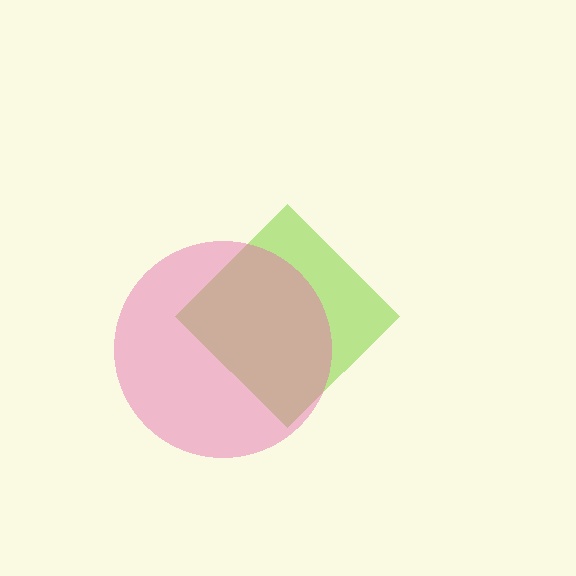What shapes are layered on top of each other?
The layered shapes are: a lime diamond, a pink circle.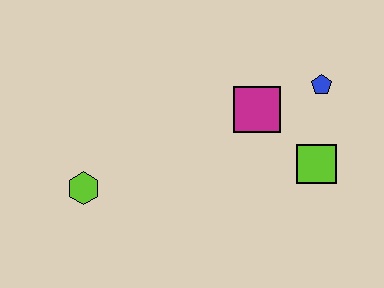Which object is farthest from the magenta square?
The lime hexagon is farthest from the magenta square.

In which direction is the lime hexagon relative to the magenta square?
The lime hexagon is to the left of the magenta square.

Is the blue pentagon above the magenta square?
Yes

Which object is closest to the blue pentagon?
The magenta square is closest to the blue pentagon.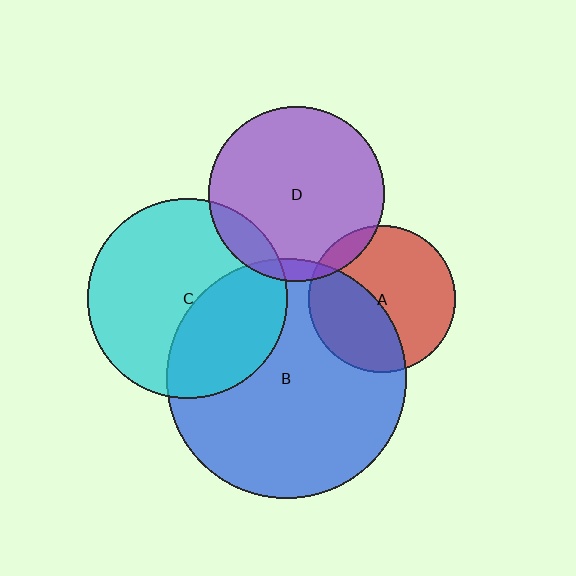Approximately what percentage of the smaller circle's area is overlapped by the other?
Approximately 5%.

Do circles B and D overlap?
Yes.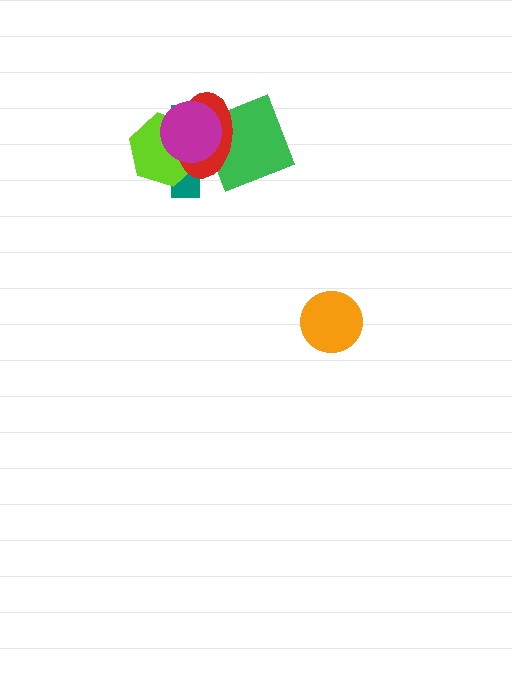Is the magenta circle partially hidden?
No, no other shape covers it.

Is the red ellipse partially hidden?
Yes, it is partially covered by another shape.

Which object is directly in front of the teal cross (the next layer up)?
The lime hexagon is directly in front of the teal cross.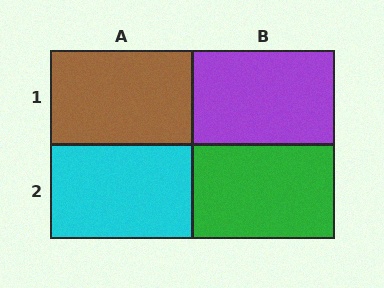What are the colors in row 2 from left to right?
Cyan, green.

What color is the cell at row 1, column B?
Purple.